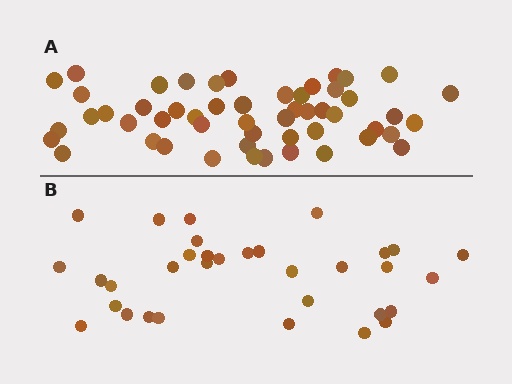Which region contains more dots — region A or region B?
Region A (the top region) has more dots.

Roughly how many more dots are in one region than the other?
Region A has approximately 20 more dots than region B.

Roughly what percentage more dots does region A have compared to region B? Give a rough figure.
About 60% more.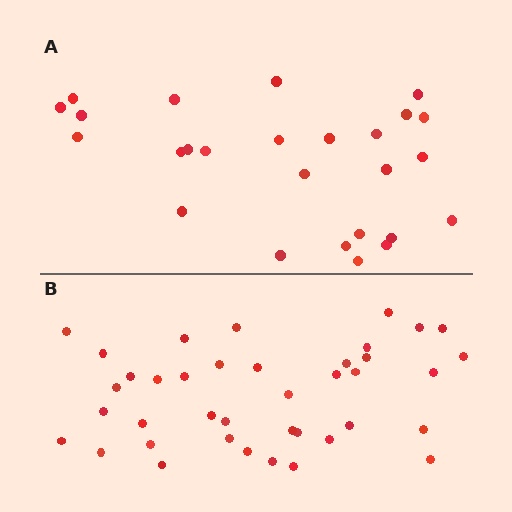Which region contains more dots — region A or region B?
Region B (the bottom region) has more dots.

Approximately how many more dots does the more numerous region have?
Region B has approximately 15 more dots than region A.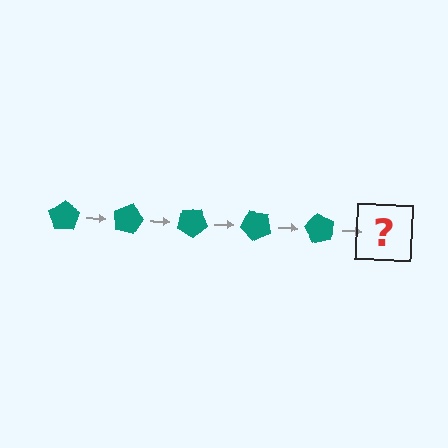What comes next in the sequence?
The next element should be a teal pentagon rotated 75 degrees.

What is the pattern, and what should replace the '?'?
The pattern is that the pentagon rotates 15 degrees each step. The '?' should be a teal pentagon rotated 75 degrees.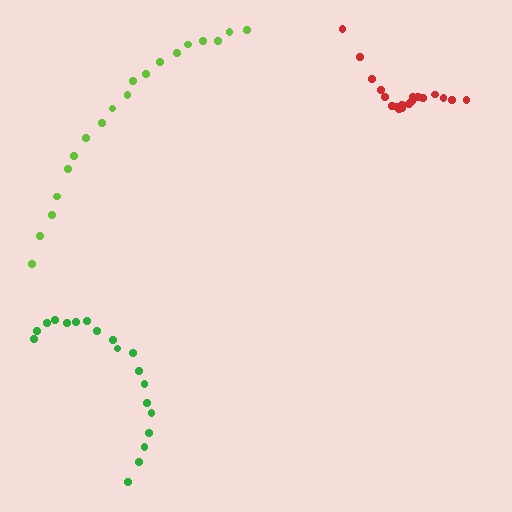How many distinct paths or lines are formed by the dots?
There are 3 distinct paths.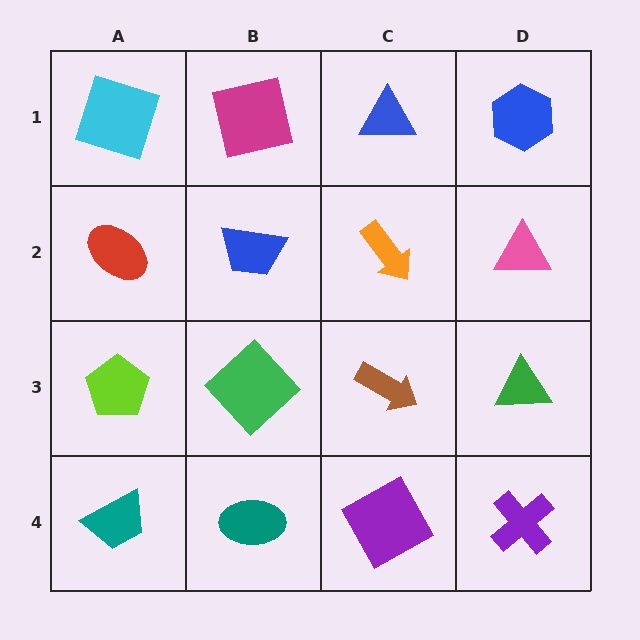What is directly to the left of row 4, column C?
A teal ellipse.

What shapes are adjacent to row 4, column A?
A lime pentagon (row 3, column A), a teal ellipse (row 4, column B).